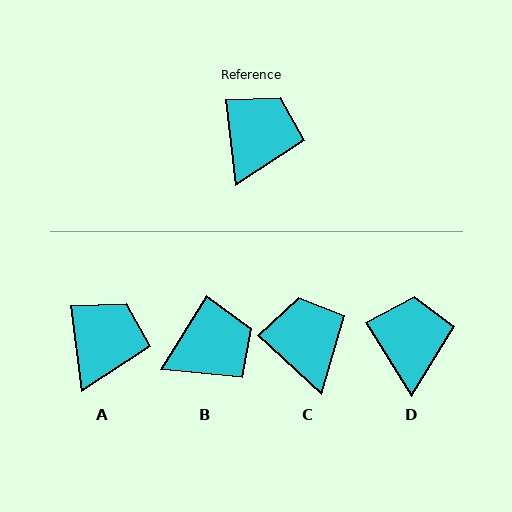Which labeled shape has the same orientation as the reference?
A.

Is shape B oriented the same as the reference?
No, it is off by about 39 degrees.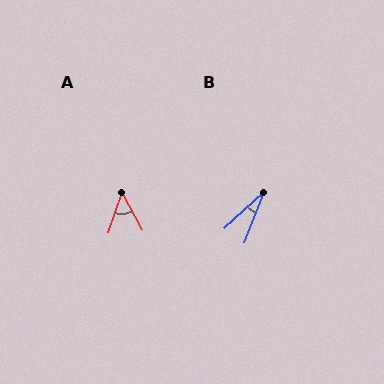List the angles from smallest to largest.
B (27°), A (48°).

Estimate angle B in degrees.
Approximately 27 degrees.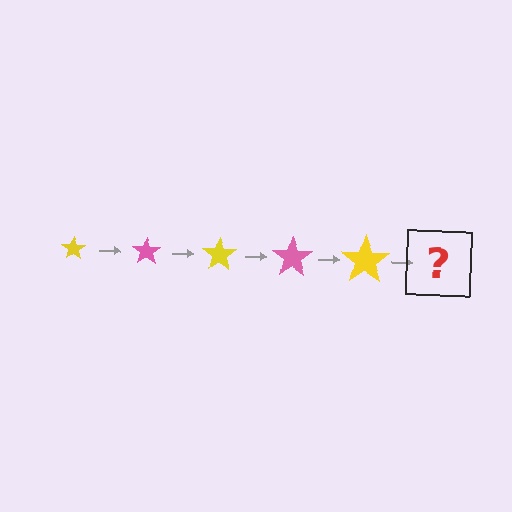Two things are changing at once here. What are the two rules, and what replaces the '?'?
The two rules are that the star grows larger each step and the color cycles through yellow and pink. The '?' should be a pink star, larger than the previous one.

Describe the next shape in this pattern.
It should be a pink star, larger than the previous one.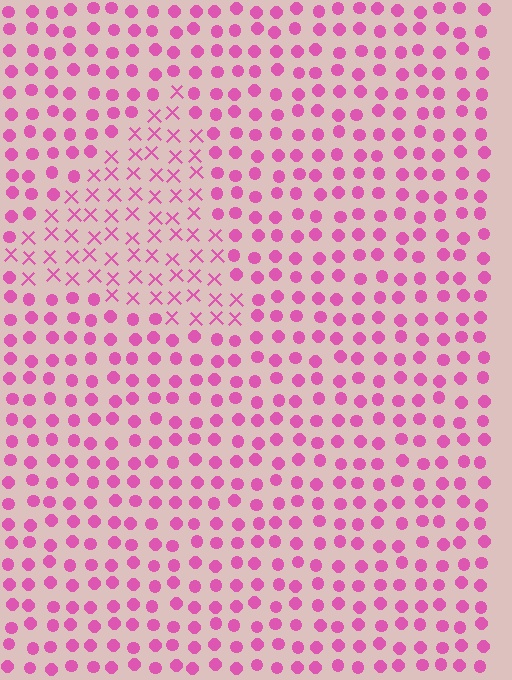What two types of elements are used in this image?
The image uses X marks inside the triangle region and circles outside it.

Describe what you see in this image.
The image is filled with small pink elements arranged in a uniform grid. A triangle-shaped region contains X marks, while the surrounding area contains circles. The boundary is defined purely by the change in element shape.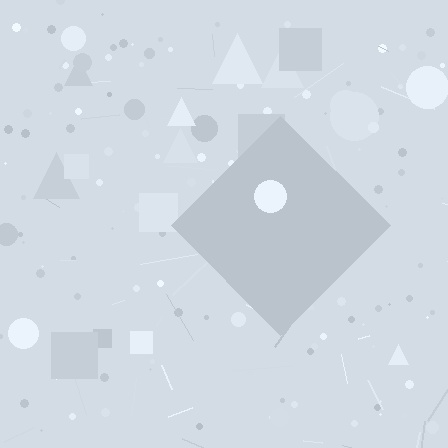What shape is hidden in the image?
A diamond is hidden in the image.